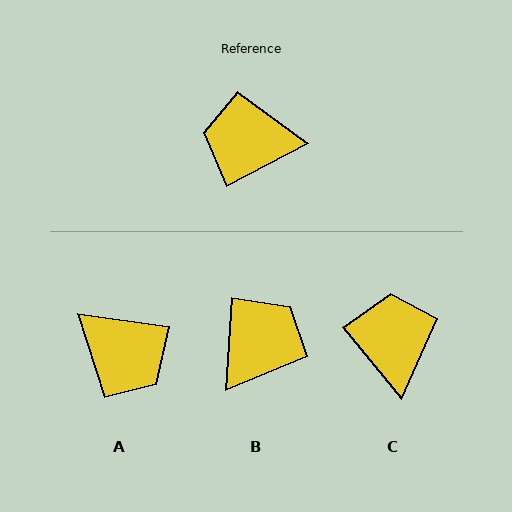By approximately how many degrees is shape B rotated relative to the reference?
Approximately 121 degrees clockwise.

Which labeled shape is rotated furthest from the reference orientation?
A, about 144 degrees away.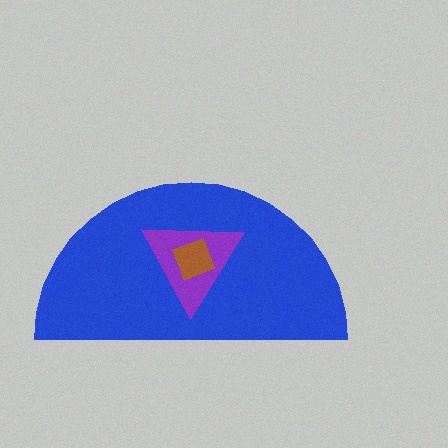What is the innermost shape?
The brown diamond.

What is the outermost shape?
The blue semicircle.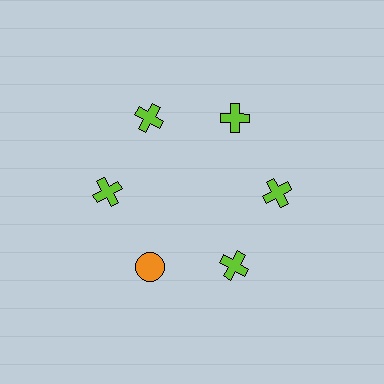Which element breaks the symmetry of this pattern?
The orange circle at roughly the 7 o'clock position breaks the symmetry. All other shapes are lime crosses.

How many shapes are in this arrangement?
There are 6 shapes arranged in a ring pattern.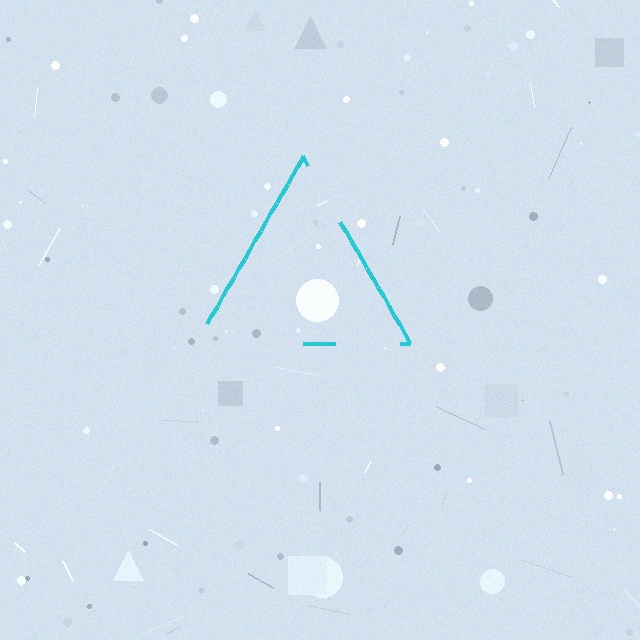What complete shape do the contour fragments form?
The contour fragments form a triangle.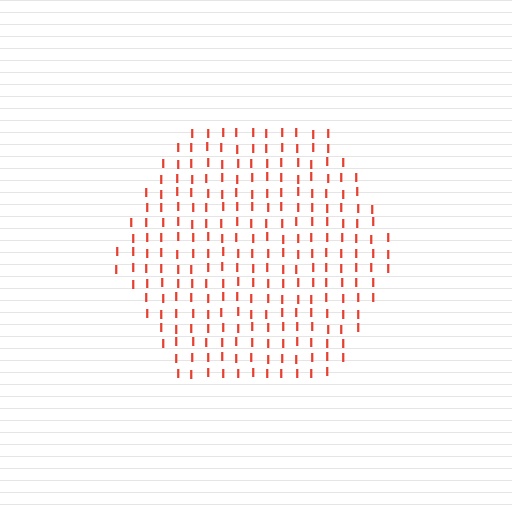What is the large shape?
The large shape is a hexagon.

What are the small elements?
The small elements are letter I's.